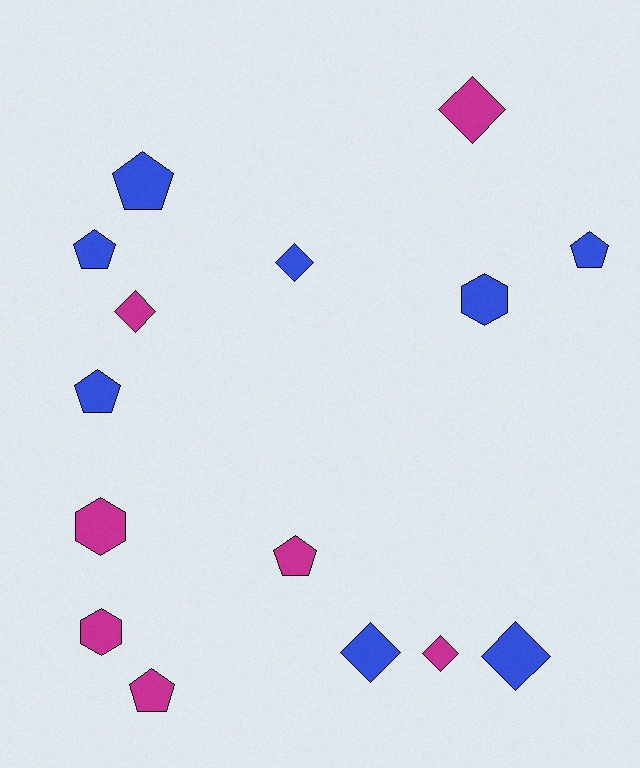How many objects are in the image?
There are 15 objects.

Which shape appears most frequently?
Diamond, with 6 objects.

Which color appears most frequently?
Blue, with 8 objects.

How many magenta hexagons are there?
There are 2 magenta hexagons.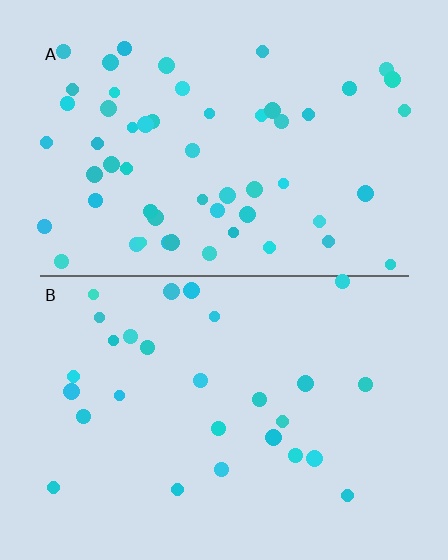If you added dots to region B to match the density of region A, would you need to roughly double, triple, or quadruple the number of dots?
Approximately double.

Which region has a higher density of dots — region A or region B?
A (the top).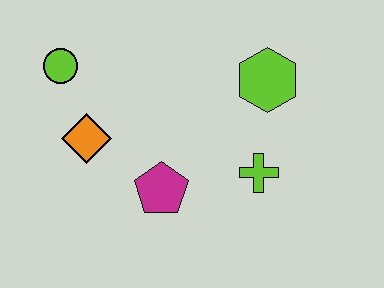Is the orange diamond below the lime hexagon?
Yes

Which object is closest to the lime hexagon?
The lime cross is closest to the lime hexagon.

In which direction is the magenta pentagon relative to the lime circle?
The magenta pentagon is below the lime circle.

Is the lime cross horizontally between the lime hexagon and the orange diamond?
Yes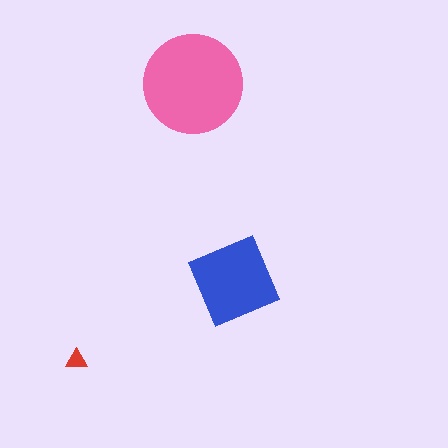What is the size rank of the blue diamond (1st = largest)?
2nd.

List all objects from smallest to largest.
The red triangle, the blue diamond, the pink circle.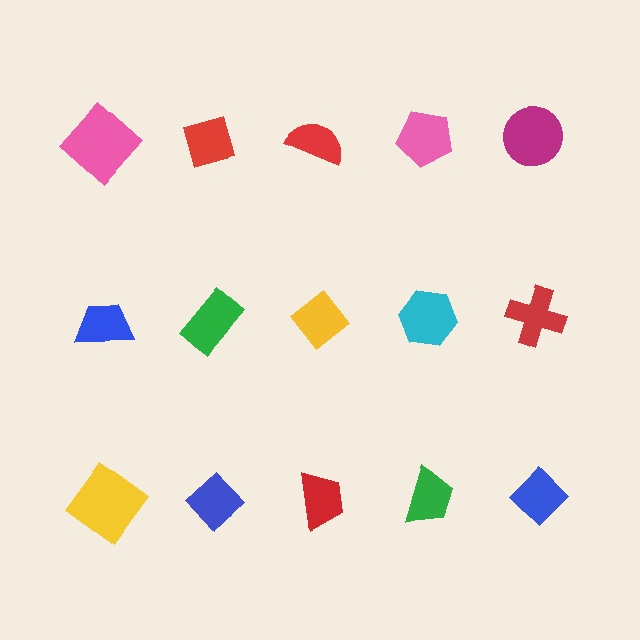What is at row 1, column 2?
A red diamond.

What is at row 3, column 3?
A red trapezoid.